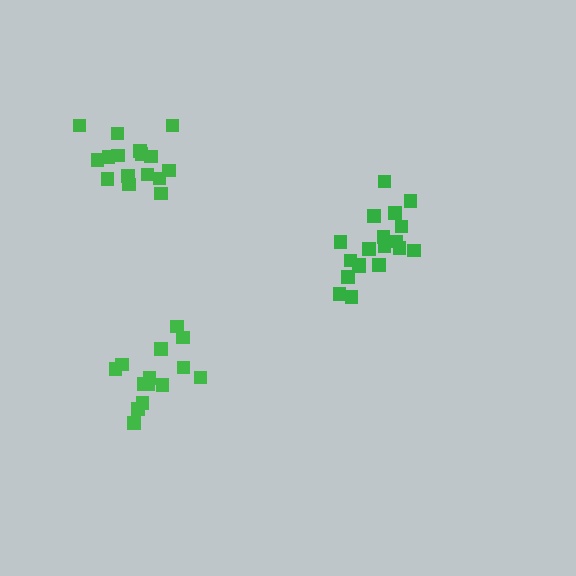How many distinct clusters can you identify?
There are 3 distinct clusters.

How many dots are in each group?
Group 1: 16 dots, Group 2: 19 dots, Group 3: 14 dots (49 total).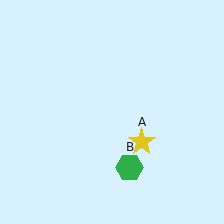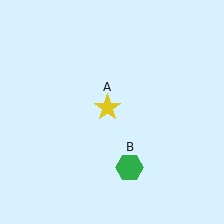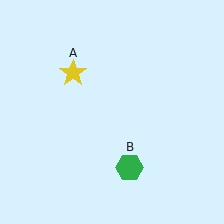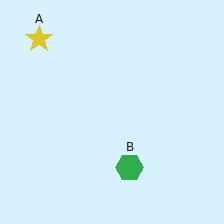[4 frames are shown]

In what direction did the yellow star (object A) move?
The yellow star (object A) moved up and to the left.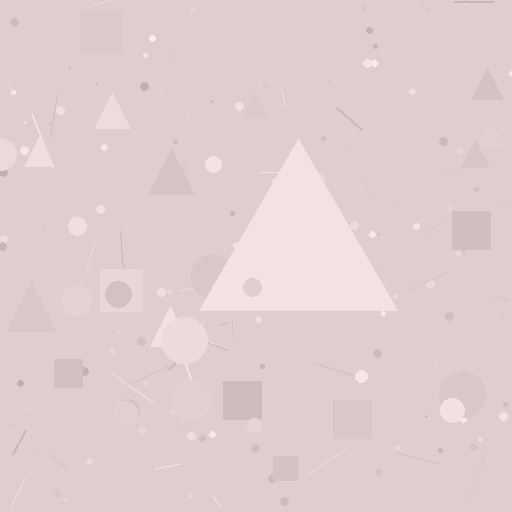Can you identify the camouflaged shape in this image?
The camouflaged shape is a triangle.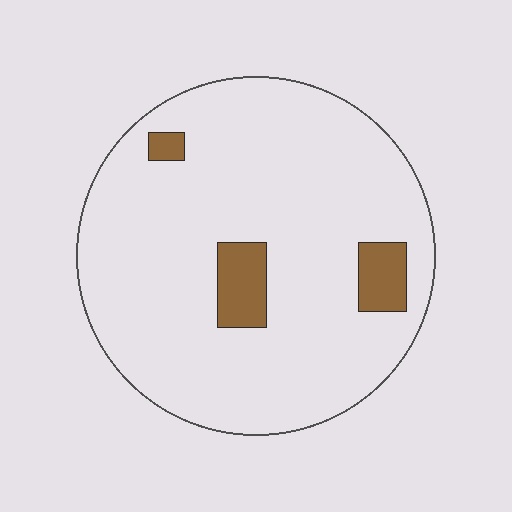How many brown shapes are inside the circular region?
3.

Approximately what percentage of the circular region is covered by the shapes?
Approximately 10%.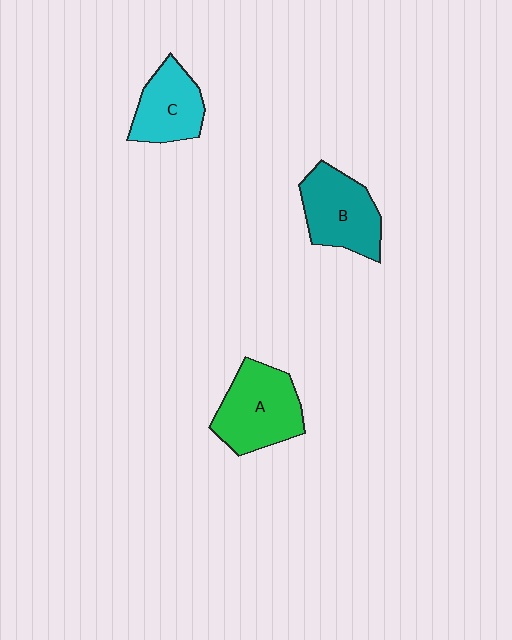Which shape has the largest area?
Shape A (green).